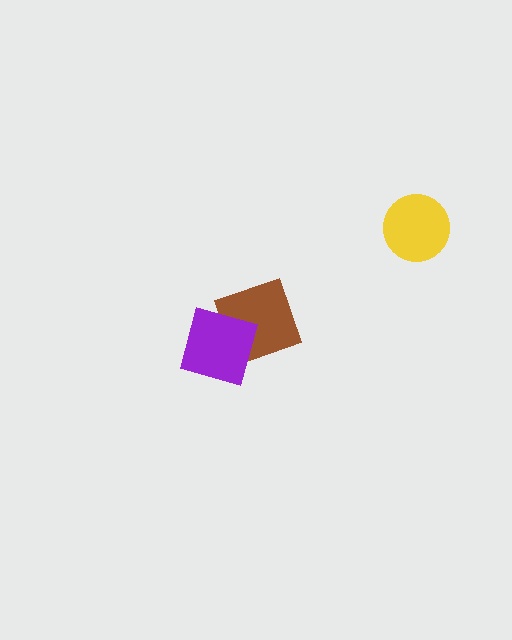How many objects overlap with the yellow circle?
0 objects overlap with the yellow circle.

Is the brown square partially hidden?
Yes, it is partially covered by another shape.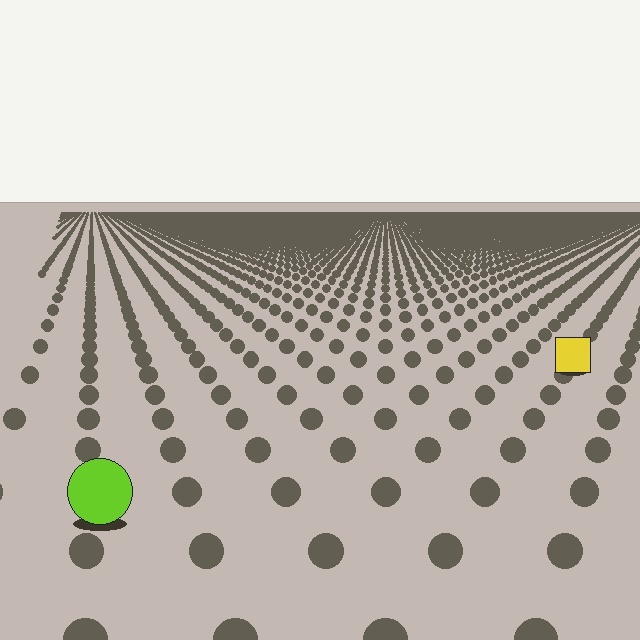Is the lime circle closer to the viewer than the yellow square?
Yes. The lime circle is closer — you can tell from the texture gradient: the ground texture is coarser near it.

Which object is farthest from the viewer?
The yellow square is farthest from the viewer. It appears smaller and the ground texture around it is denser.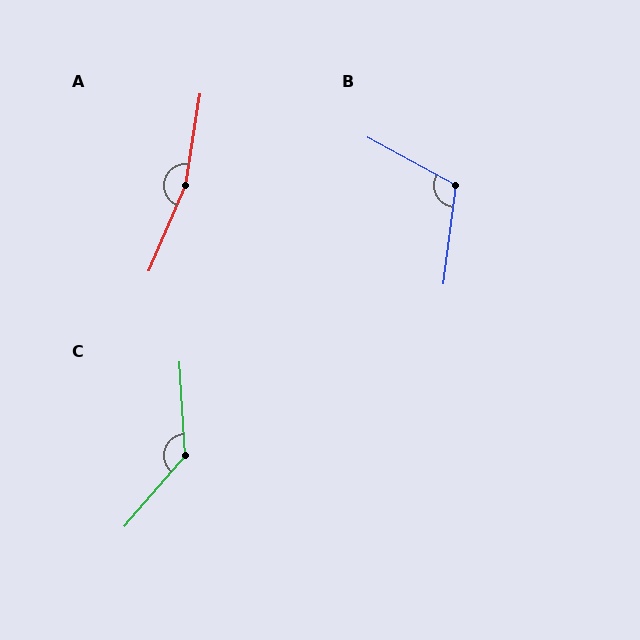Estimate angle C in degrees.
Approximately 136 degrees.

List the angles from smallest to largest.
B (111°), C (136°), A (166°).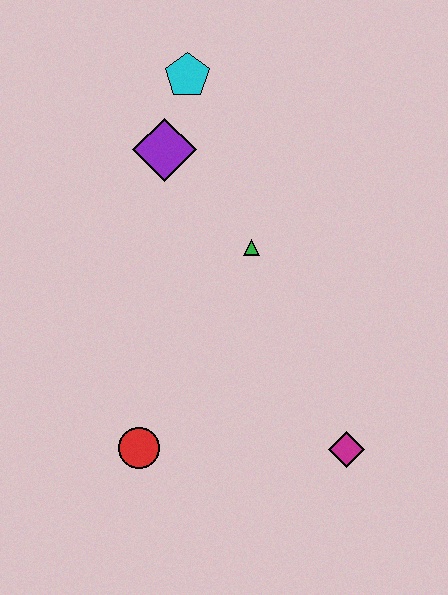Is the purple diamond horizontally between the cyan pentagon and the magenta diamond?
No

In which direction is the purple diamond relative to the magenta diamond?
The purple diamond is above the magenta diamond.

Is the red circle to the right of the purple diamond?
No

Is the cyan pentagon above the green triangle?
Yes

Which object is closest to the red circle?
The magenta diamond is closest to the red circle.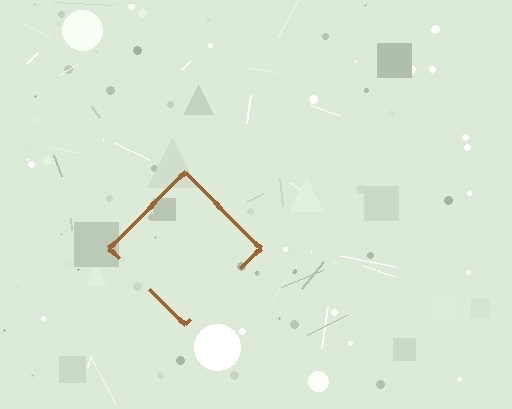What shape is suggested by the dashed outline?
The dashed outline suggests a diamond.